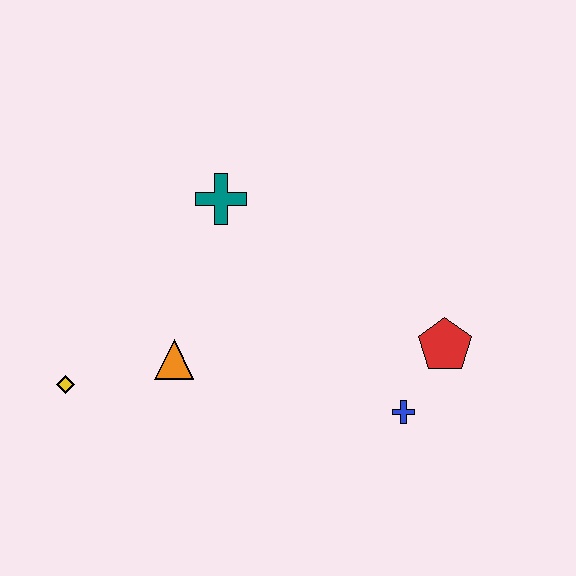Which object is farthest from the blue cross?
The yellow diamond is farthest from the blue cross.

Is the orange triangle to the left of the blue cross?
Yes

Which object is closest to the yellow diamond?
The orange triangle is closest to the yellow diamond.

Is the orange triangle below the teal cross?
Yes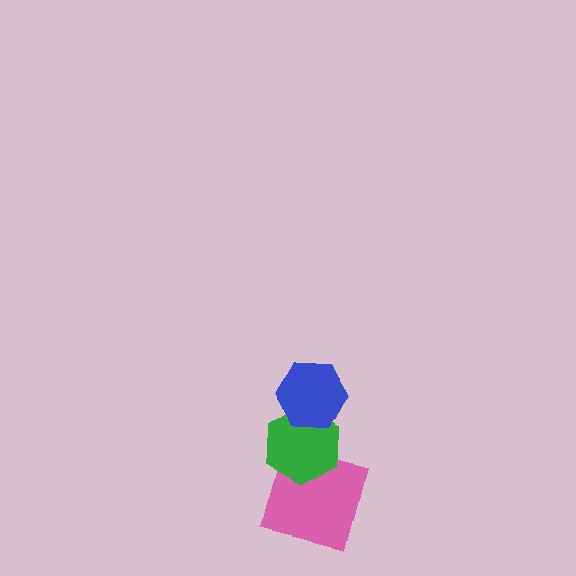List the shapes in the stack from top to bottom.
From top to bottom: the blue hexagon, the green hexagon, the pink square.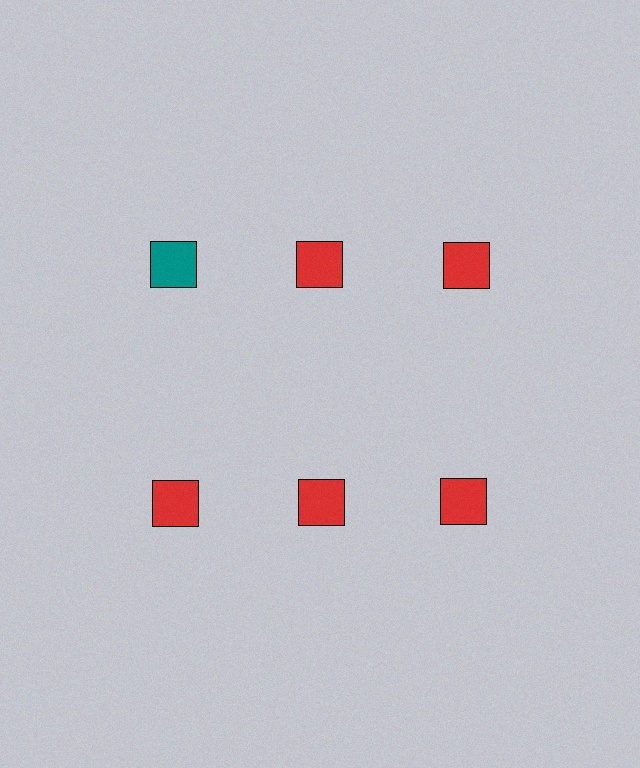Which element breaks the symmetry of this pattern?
The teal square in the top row, leftmost column breaks the symmetry. All other shapes are red squares.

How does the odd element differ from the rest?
It has a different color: teal instead of red.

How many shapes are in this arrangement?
There are 6 shapes arranged in a grid pattern.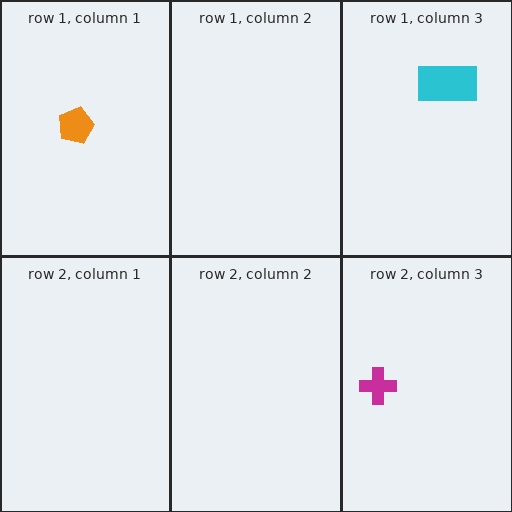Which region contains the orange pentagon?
The row 1, column 1 region.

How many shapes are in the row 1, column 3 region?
1.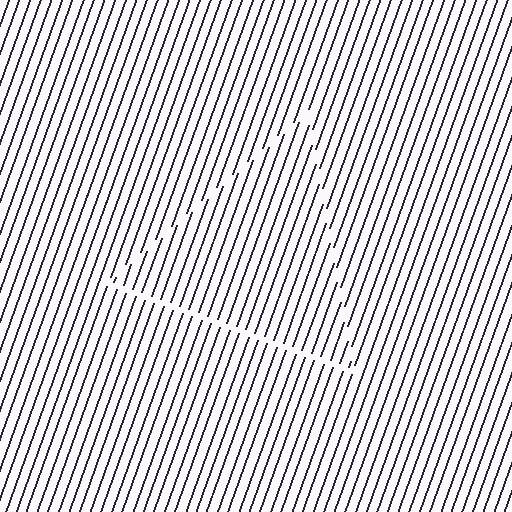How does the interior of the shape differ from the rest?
The interior of the shape contains the same grating, shifted by half a period — the contour is defined by the phase discontinuity where line-ends from the inner and outer gratings abut.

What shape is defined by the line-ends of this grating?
An illusory triangle. The interior of the shape contains the same grating, shifted by half a period — the contour is defined by the phase discontinuity where line-ends from the inner and outer gratings abut.